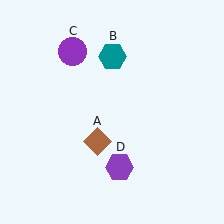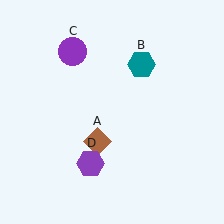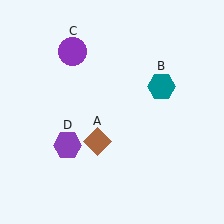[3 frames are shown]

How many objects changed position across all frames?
2 objects changed position: teal hexagon (object B), purple hexagon (object D).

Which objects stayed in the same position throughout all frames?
Brown diamond (object A) and purple circle (object C) remained stationary.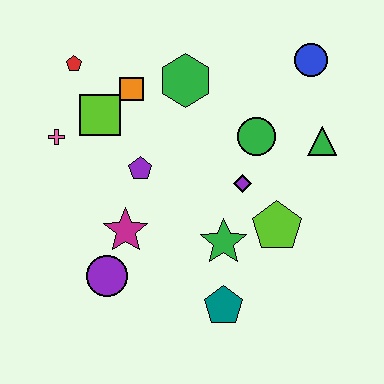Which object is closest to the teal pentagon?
The green star is closest to the teal pentagon.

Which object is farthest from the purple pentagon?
The blue circle is farthest from the purple pentagon.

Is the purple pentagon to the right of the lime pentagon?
No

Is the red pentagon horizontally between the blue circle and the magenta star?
No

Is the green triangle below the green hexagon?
Yes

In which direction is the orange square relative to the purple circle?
The orange square is above the purple circle.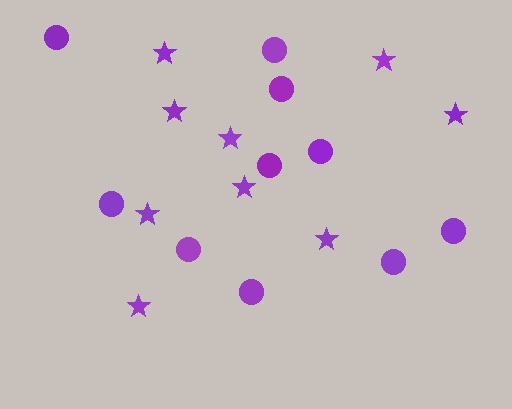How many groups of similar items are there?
There are 2 groups: one group of circles (10) and one group of stars (9).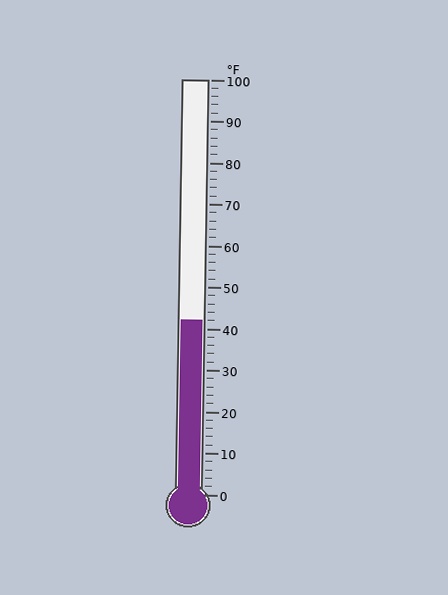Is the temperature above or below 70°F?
The temperature is below 70°F.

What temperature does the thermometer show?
The thermometer shows approximately 42°F.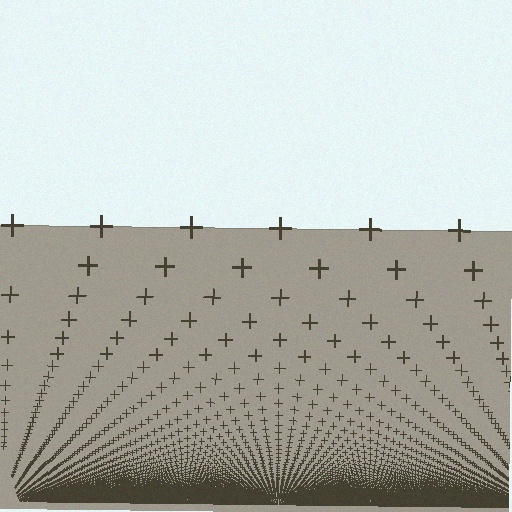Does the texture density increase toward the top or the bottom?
Density increases toward the bottom.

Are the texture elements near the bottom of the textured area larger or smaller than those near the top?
Smaller. The gradient is inverted — elements near the bottom are smaller and denser.